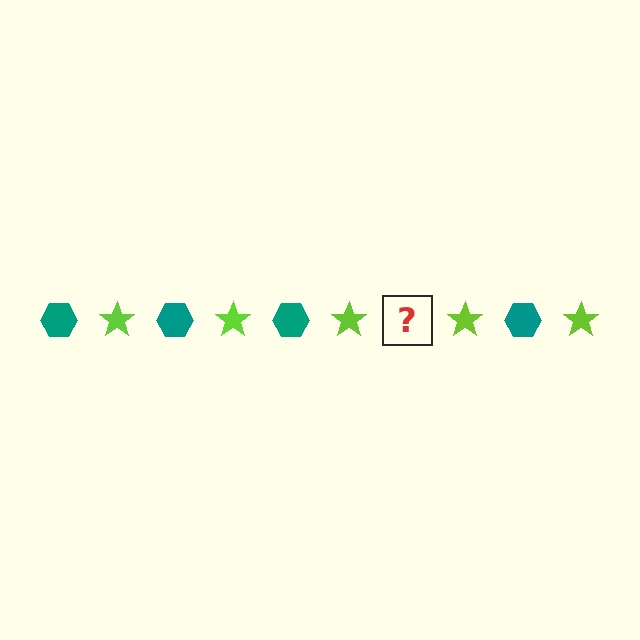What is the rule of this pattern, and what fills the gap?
The rule is that the pattern alternates between teal hexagon and lime star. The gap should be filled with a teal hexagon.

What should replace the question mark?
The question mark should be replaced with a teal hexagon.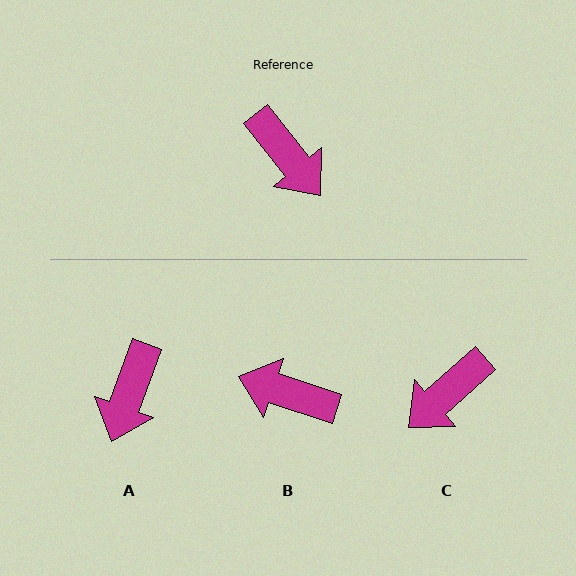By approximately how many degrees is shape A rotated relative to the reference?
Approximately 59 degrees clockwise.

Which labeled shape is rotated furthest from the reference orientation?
B, about 147 degrees away.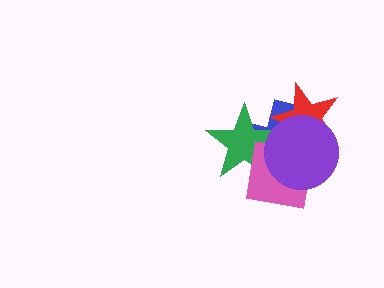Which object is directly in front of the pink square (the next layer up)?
The red star is directly in front of the pink square.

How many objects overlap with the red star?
4 objects overlap with the red star.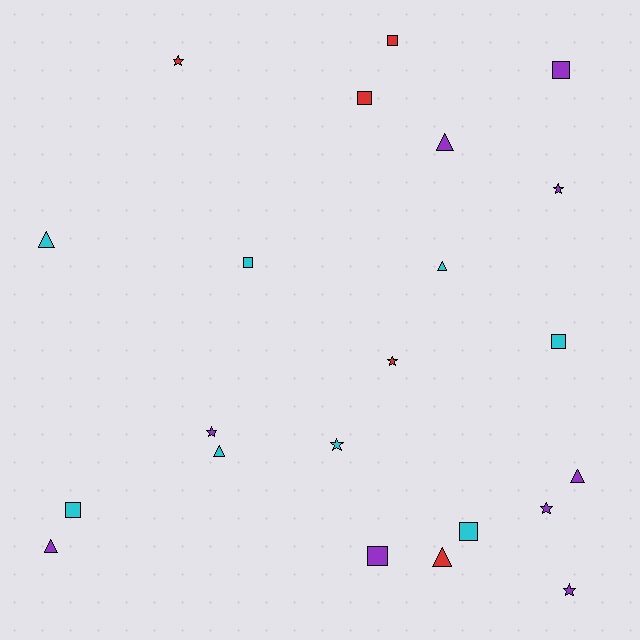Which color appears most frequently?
Purple, with 9 objects.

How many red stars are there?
There are 2 red stars.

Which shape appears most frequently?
Square, with 8 objects.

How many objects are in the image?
There are 22 objects.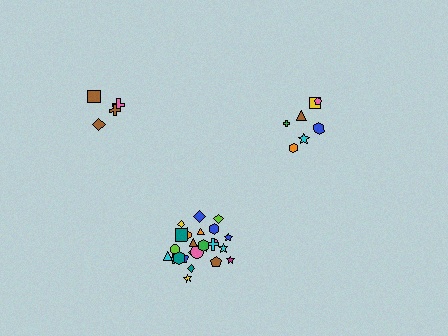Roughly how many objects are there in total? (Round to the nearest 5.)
Roughly 35 objects in total.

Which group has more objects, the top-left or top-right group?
The top-right group.